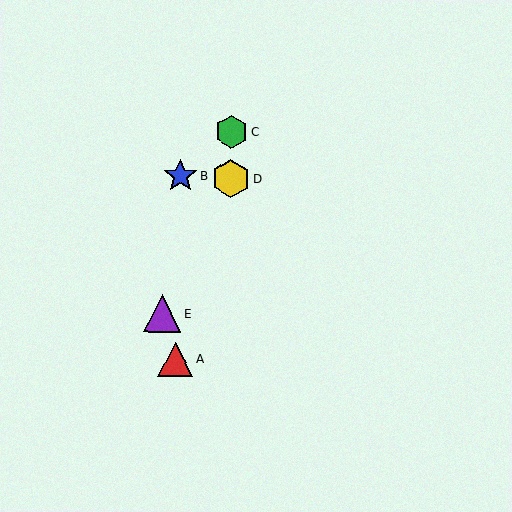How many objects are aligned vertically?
2 objects (C, D) are aligned vertically.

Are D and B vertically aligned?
No, D is at x≈231 and B is at x≈180.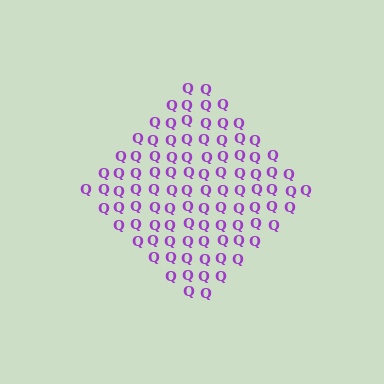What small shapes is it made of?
It is made of small letter Q's.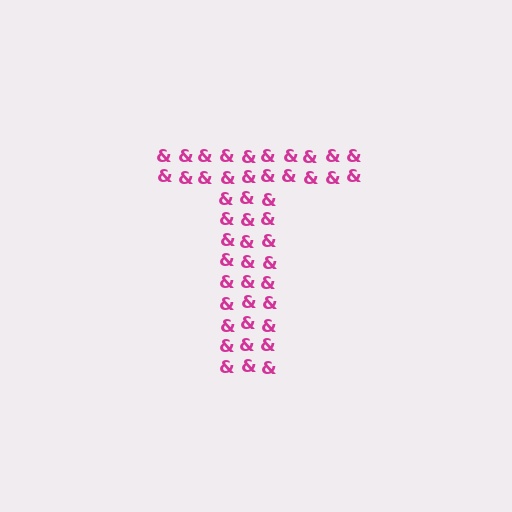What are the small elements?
The small elements are ampersands.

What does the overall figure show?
The overall figure shows the letter T.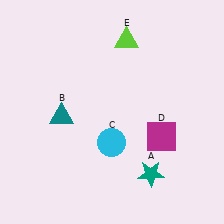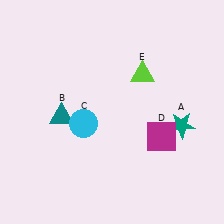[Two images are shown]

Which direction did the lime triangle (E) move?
The lime triangle (E) moved down.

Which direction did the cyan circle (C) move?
The cyan circle (C) moved left.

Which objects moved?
The objects that moved are: the teal star (A), the cyan circle (C), the lime triangle (E).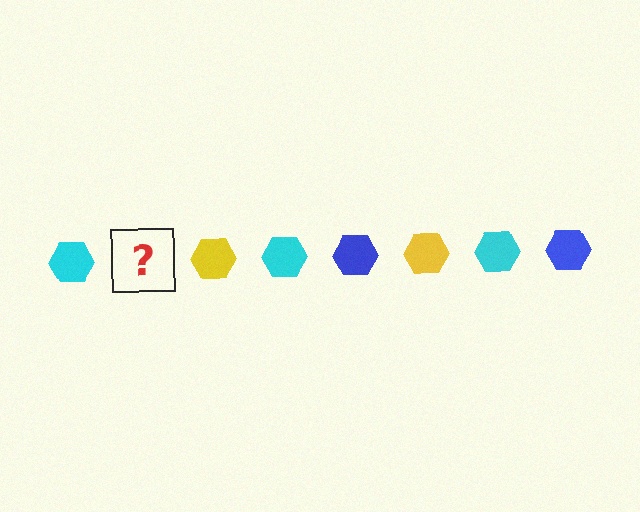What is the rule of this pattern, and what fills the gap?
The rule is that the pattern cycles through cyan, blue, yellow hexagons. The gap should be filled with a blue hexagon.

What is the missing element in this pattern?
The missing element is a blue hexagon.